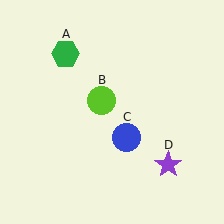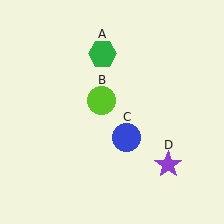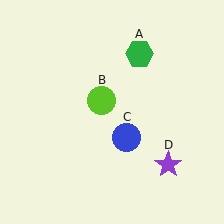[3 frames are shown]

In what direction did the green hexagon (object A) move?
The green hexagon (object A) moved right.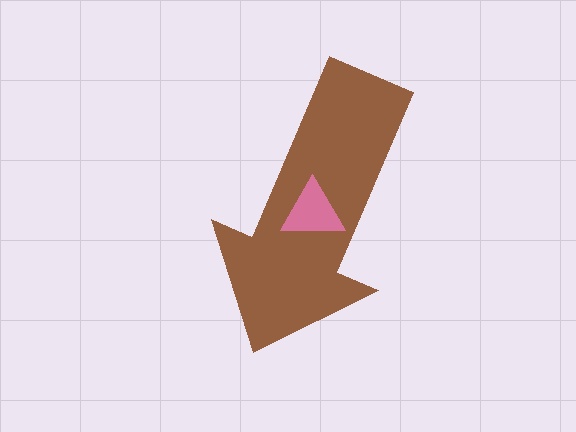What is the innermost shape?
The pink triangle.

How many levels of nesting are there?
2.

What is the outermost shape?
The brown arrow.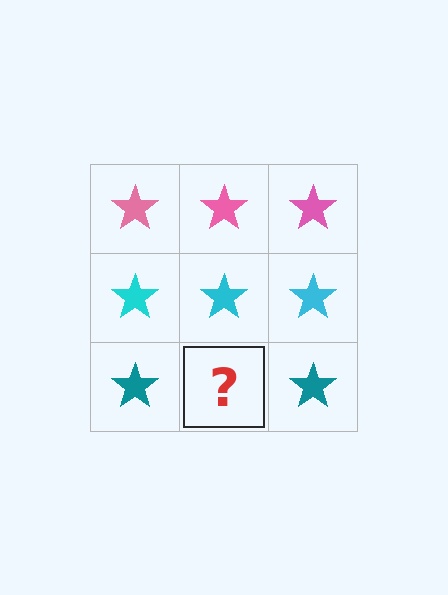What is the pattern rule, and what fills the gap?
The rule is that each row has a consistent color. The gap should be filled with a teal star.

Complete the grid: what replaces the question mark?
The question mark should be replaced with a teal star.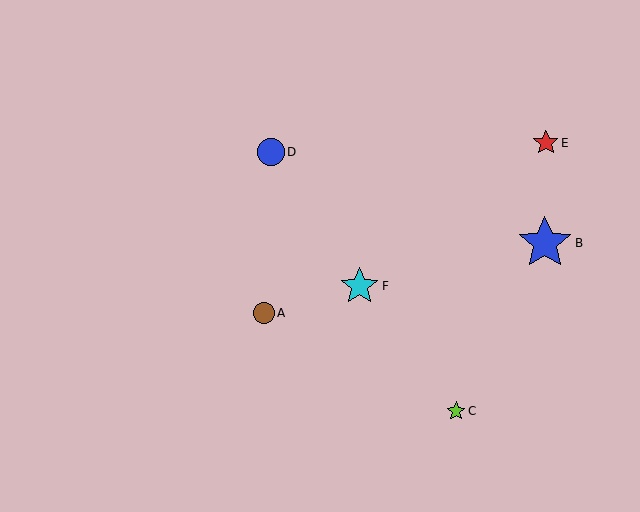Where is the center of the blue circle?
The center of the blue circle is at (271, 152).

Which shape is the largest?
The blue star (labeled B) is the largest.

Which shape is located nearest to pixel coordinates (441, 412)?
The lime star (labeled C) at (456, 411) is nearest to that location.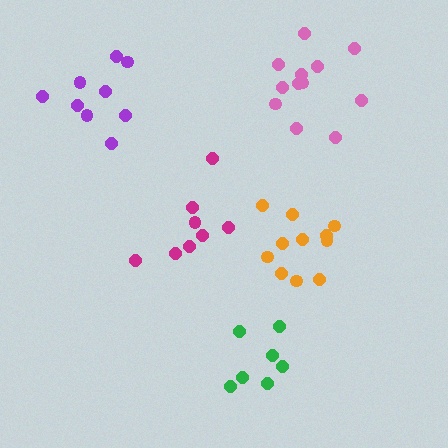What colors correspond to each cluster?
The clusters are colored: orange, purple, magenta, green, pink.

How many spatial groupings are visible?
There are 5 spatial groupings.